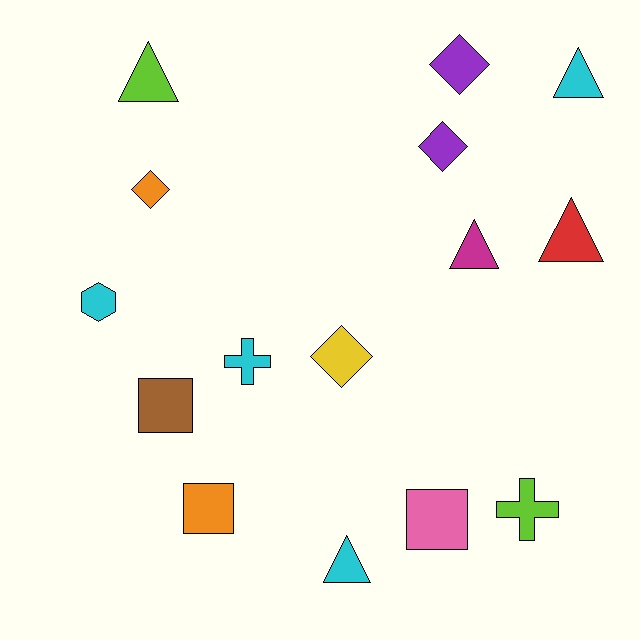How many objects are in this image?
There are 15 objects.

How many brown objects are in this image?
There is 1 brown object.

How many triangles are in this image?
There are 5 triangles.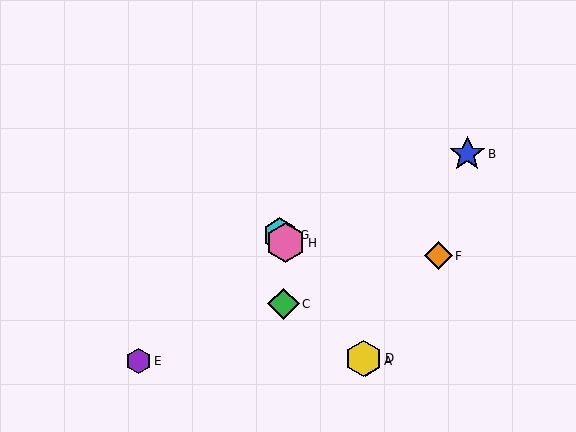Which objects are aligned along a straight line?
Objects A, D, G, H are aligned along a straight line.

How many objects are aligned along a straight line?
4 objects (A, D, G, H) are aligned along a straight line.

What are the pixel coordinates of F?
Object F is at (438, 256).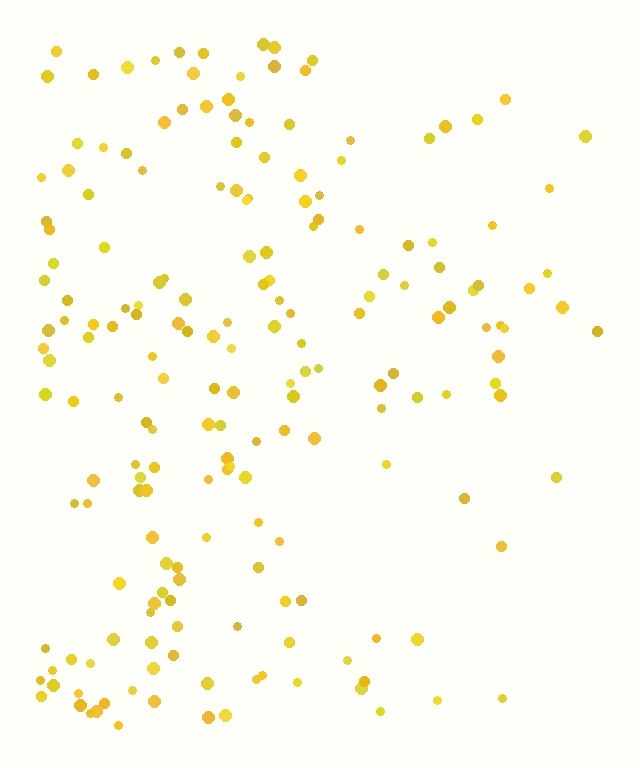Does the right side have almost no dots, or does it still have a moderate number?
Still a moderate number, just noticeably fewer than the left.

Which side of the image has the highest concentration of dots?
The left.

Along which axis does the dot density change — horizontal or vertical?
Horizontal.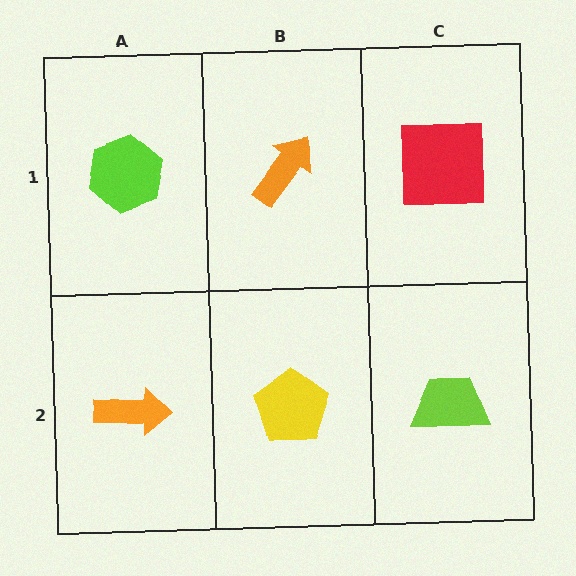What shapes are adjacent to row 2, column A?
A lime hexagon (row 1, column A), a yellow pentagon (row 2, column B).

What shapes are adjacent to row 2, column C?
A red square (row 1, column C), a yellow pentagon (row 2, column B).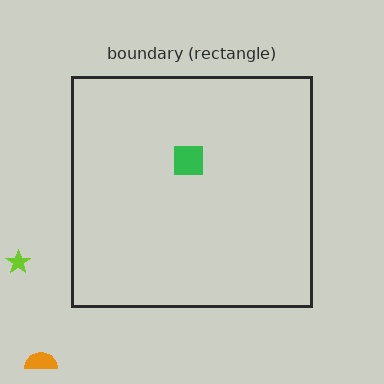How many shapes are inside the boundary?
1 inside, 2 outside.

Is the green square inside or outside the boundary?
Inside.